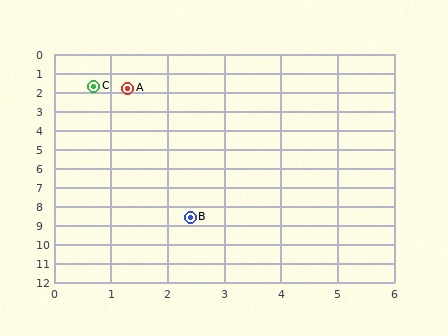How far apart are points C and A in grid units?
Points C and A are about 0.6 grid units apart.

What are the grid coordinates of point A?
Point A is at approximately (1.3, 1.8).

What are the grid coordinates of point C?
Point C is at approximately (0.7, 1.7).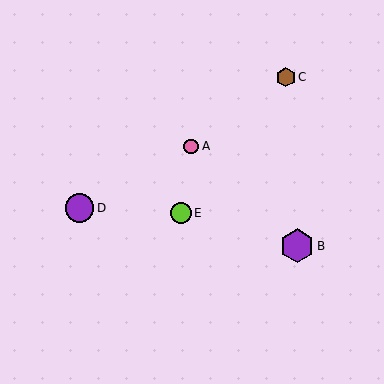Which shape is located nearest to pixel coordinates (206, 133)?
The pink circle (labeled A) at (191, 146) is nearest to that location.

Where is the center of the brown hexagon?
The center of the brown hexagon is at (286, 77).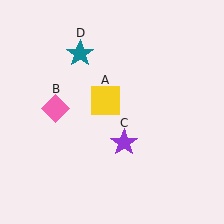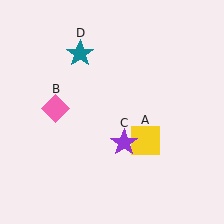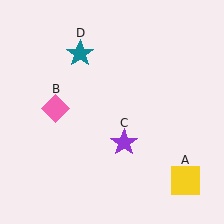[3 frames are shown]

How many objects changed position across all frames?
1 object changed position: yellow square (object A).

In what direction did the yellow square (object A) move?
The yellow square (object A) moved down and to the right.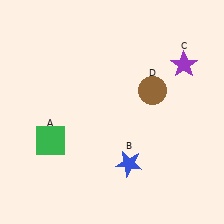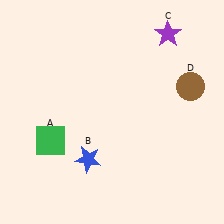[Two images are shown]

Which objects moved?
The objects that moved are: the blue star (B), the purple star (C), the brown circle (D).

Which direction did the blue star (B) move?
The blue star (B) moved left.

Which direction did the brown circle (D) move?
The brown circle (D) moved right.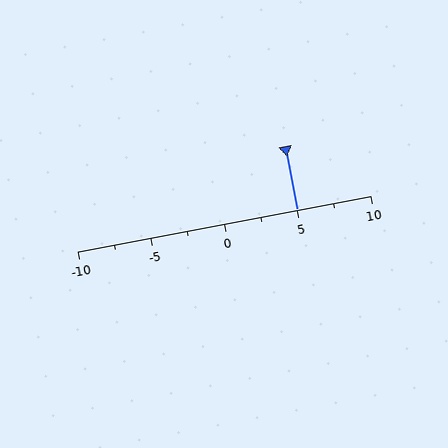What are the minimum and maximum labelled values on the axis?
The axis runs from -10 to 10.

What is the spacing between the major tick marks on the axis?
The major ticks are spaced 5 apart.